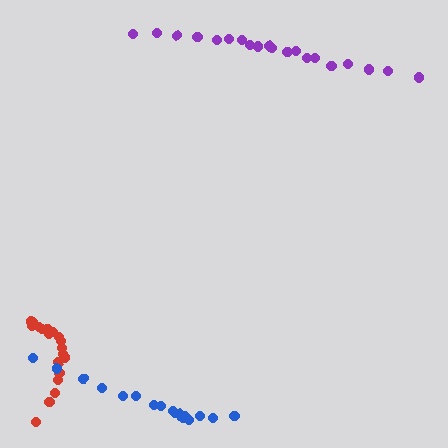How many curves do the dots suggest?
There are 3 distinct paths.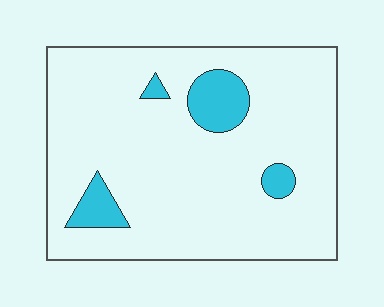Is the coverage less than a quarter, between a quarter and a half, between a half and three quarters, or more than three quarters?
Less than a quarter.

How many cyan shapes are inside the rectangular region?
4.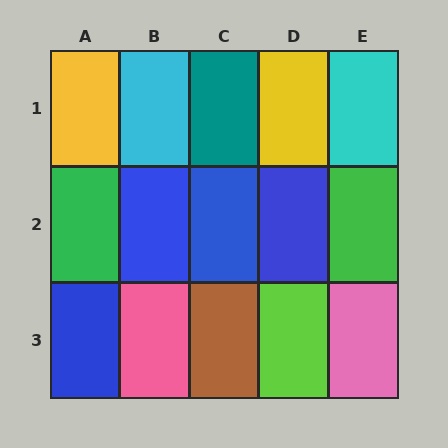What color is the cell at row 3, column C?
Brown.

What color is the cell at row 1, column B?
Cyan.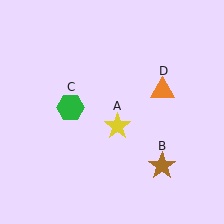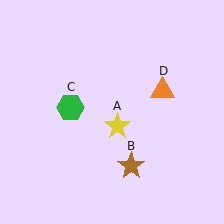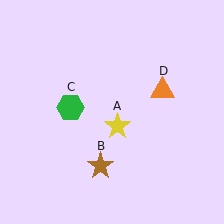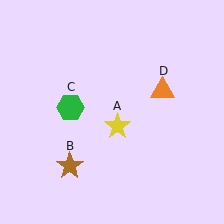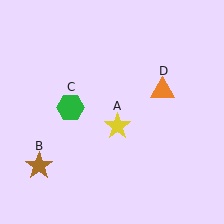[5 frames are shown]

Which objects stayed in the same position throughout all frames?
Yellow star (object A) and green hexagon (object C) and orange triangle (object D) remained stationary.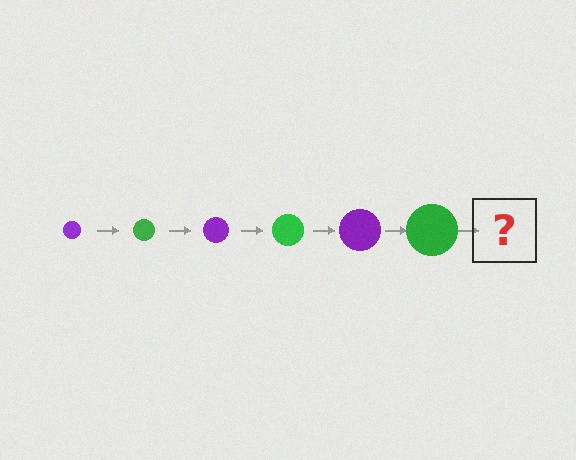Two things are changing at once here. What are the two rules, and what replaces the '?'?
The two rules are that the circle grows larger each step and the color cycles through purple and green. The '?' should be a purple circle, larger than the previous one.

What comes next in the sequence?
The next element should be a purple circle, larger than the previous one.